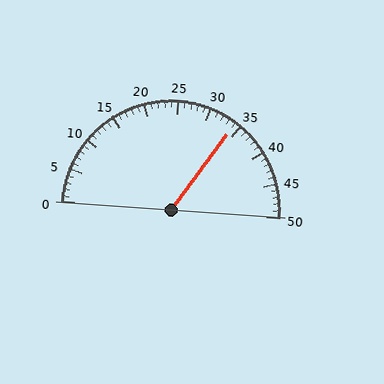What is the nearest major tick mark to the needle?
The nearest major tick mark is 35.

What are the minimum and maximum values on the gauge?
The gauge ranges from 0 to 50.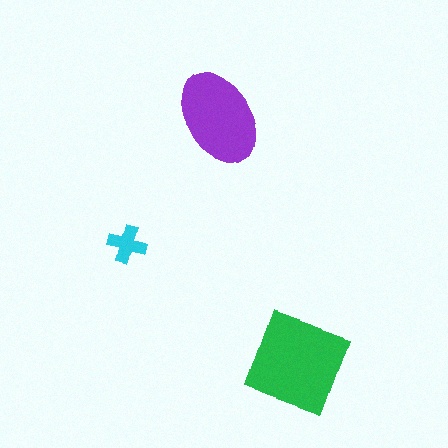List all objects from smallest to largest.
The cyan cross, the purple ellipse, the green diamond.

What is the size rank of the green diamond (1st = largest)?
1st.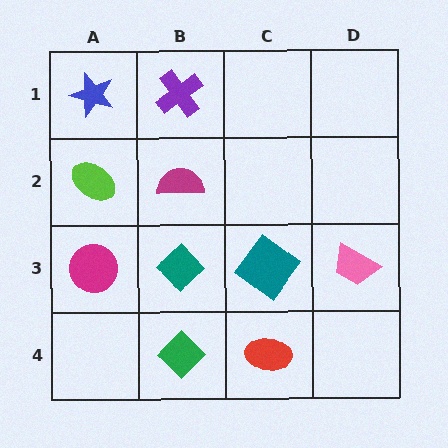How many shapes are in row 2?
2 shapes.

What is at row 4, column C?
A red ellipse.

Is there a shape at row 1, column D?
No, that cell is empty.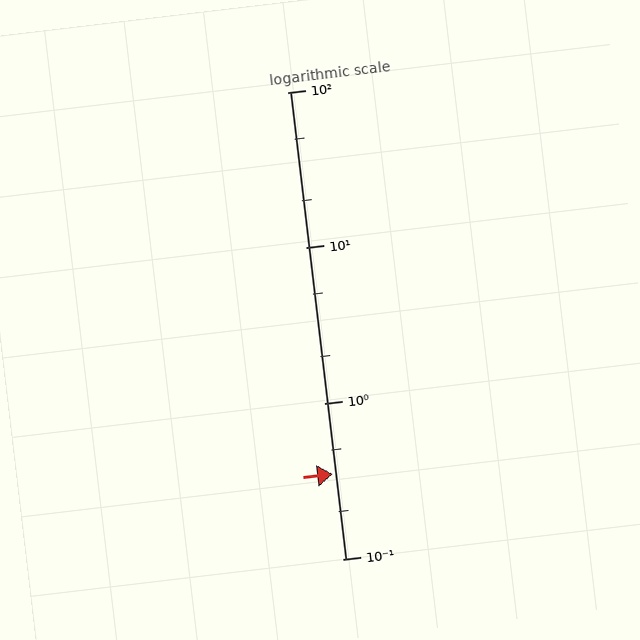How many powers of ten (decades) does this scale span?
The scale spans 3 decades, from 0.1 to 100.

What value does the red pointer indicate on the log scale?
The pointer indicates approximately 0.35.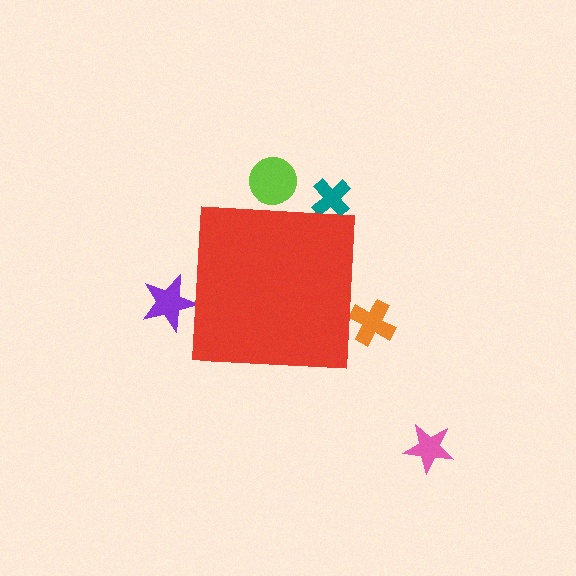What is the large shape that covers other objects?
A red square.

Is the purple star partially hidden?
Yes, the purple star is partially hidden behind the red square.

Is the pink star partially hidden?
No, the pink star is fully visible.